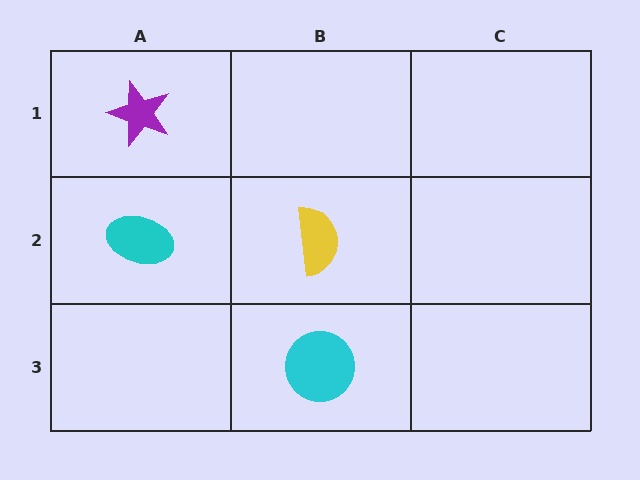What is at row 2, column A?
A cyan ellipse.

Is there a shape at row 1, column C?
No, that cell is empty.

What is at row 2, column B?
A yellow semicircle.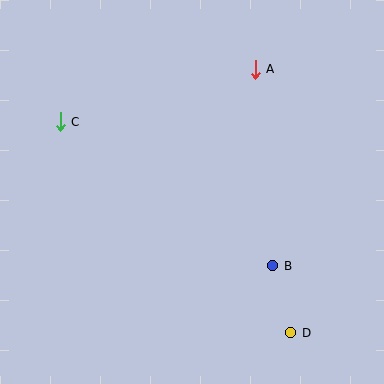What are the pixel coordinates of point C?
Point C is at (60, 122).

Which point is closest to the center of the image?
Point B at (273, 266) is closest to the center.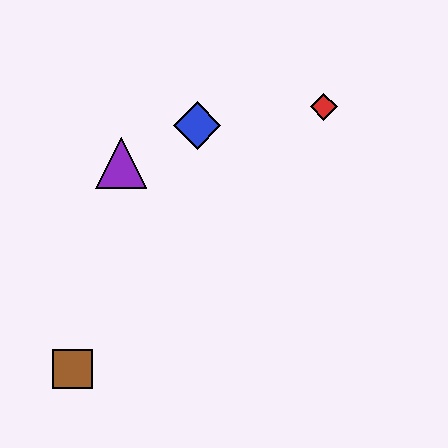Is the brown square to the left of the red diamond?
Yes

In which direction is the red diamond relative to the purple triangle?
The red diamond is to the right of the purple triangle.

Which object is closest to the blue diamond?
The purple triangle is closest to the blue diamond.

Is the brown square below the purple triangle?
Yes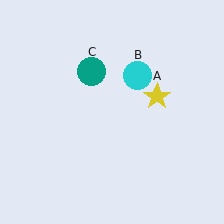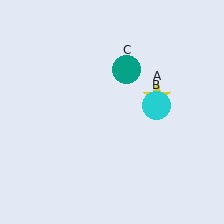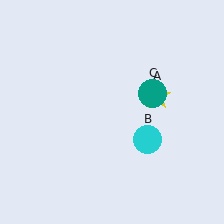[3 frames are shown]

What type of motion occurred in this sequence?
The cyan circle (object B), teal circle (object C) rotated clockwise around the center of the scene.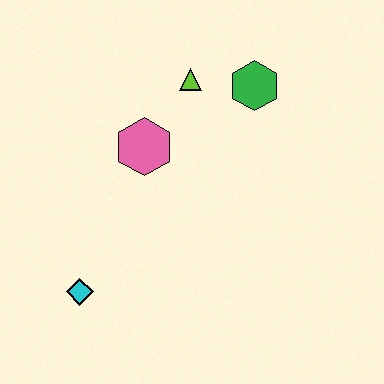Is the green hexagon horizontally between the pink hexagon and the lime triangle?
No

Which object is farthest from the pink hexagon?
The cyan diamond is farthest from the pink hexagon.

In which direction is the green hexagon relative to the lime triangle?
The green hexagon is to the right of the lime triangle.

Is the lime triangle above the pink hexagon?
Yes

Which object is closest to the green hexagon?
The lime triangle is closest to the green hexagon.